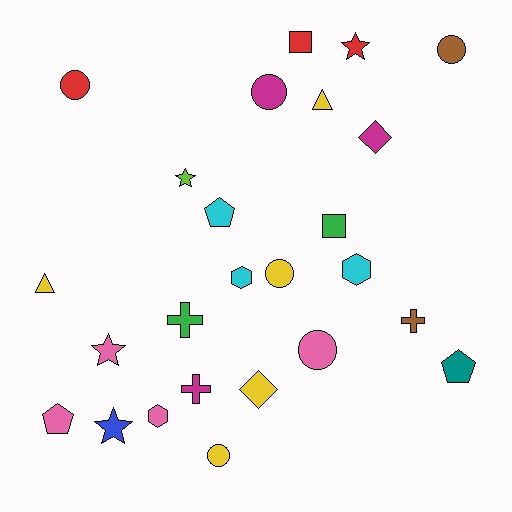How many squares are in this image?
There are 2 squares.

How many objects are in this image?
There are 25 objects.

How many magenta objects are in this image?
There are 3 magenta objects.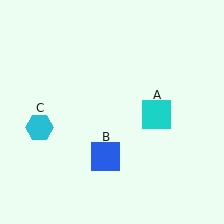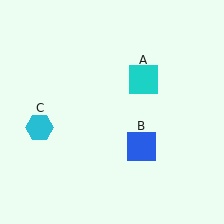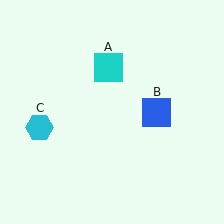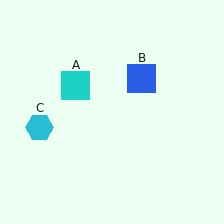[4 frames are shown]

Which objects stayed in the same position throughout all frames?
Cyan hexagon (object C) remained stationary.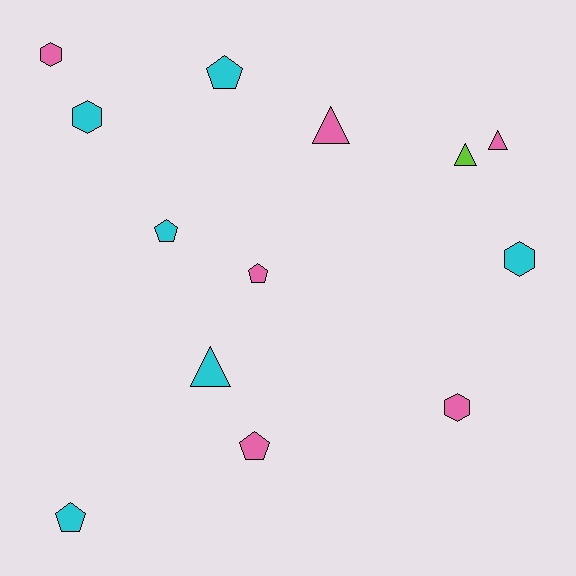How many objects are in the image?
There are 13 objects.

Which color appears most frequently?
Cyan, with 6 objects.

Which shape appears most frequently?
Pentagon, with 5 objects.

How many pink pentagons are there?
There are 2 pink pentagons.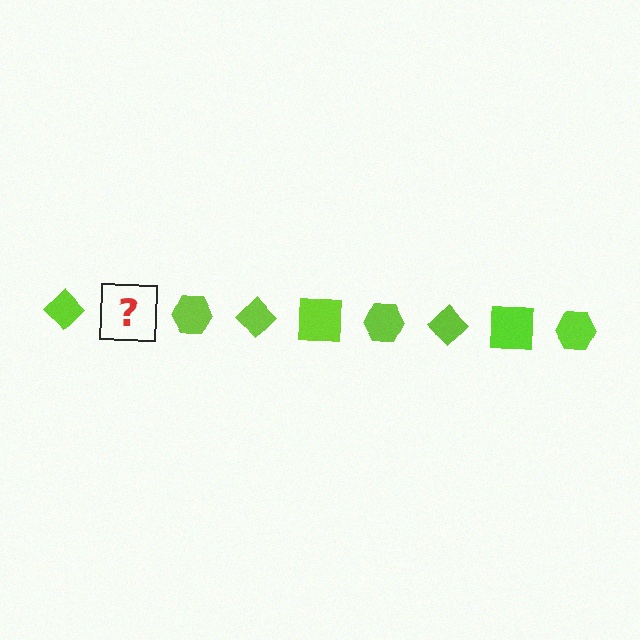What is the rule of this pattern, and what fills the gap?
The rule is that the pattern cycles through diamond, square, hexagon shapes in lime. The gap should be filled with a lime square.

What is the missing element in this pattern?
The missing element is a lime square.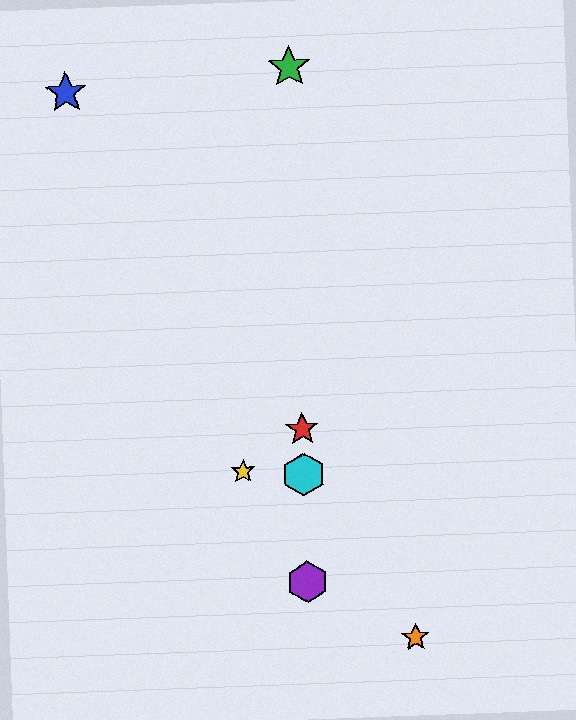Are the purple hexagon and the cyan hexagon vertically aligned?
Yes, both are at x≈308.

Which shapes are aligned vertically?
The red star, the green star, the purple hexagon, the cyan hexagon are aligned vertically.